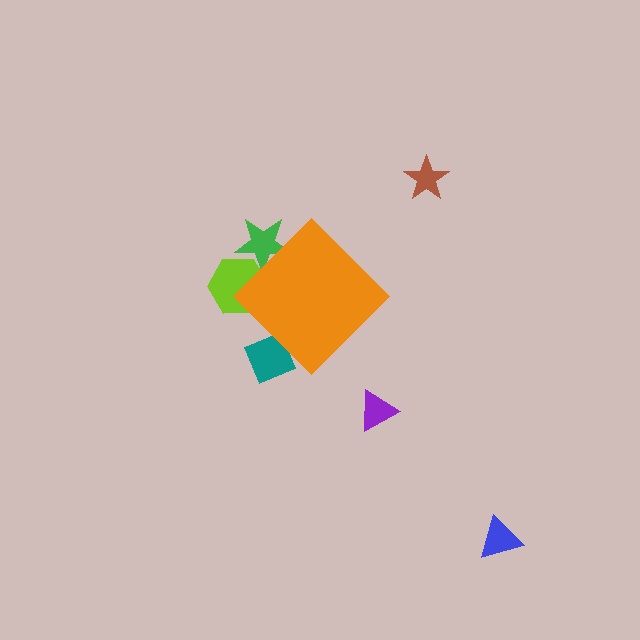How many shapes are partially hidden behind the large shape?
3 shapes are partially hidden.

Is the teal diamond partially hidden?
Yes, the teal diamond is partially hidden behind the orange diamond.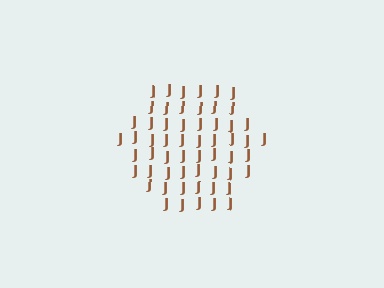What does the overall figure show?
The overall figure shows a hexagon.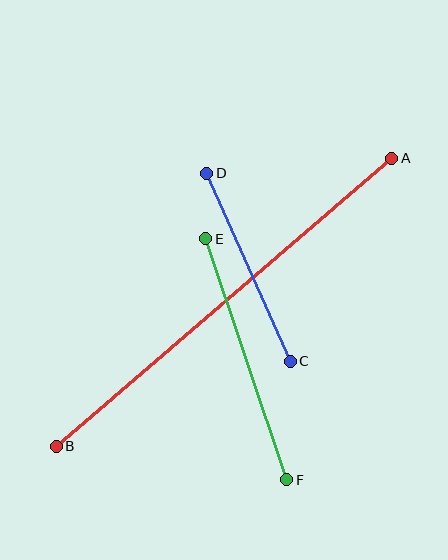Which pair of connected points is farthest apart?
Points A and B are farthest apart.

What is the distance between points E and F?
The distance is approximately 254 pixels.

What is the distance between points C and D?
The distance is approximately 205 pixels.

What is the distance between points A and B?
The distance is approximately 442 pixels.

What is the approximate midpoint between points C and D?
The midpoint is at approximately (248, 267) pixels.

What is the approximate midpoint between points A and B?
The midpoint is at approximately (224, 302) pixels.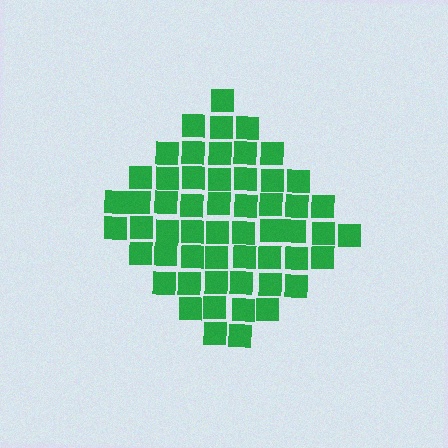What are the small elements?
The small elements are squares.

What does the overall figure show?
The overall figure shows a diamond.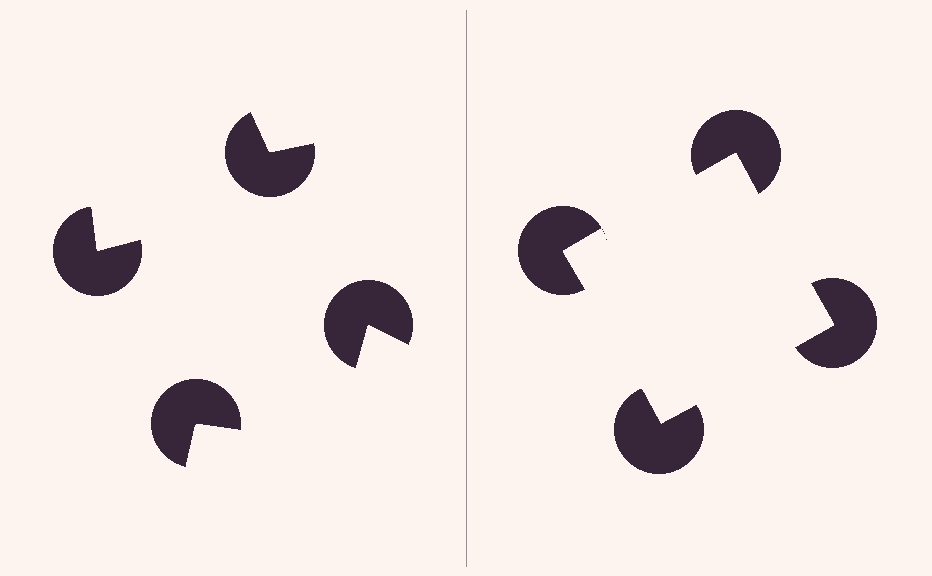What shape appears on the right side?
An illusory square.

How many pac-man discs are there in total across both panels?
8 — 4 on each side.